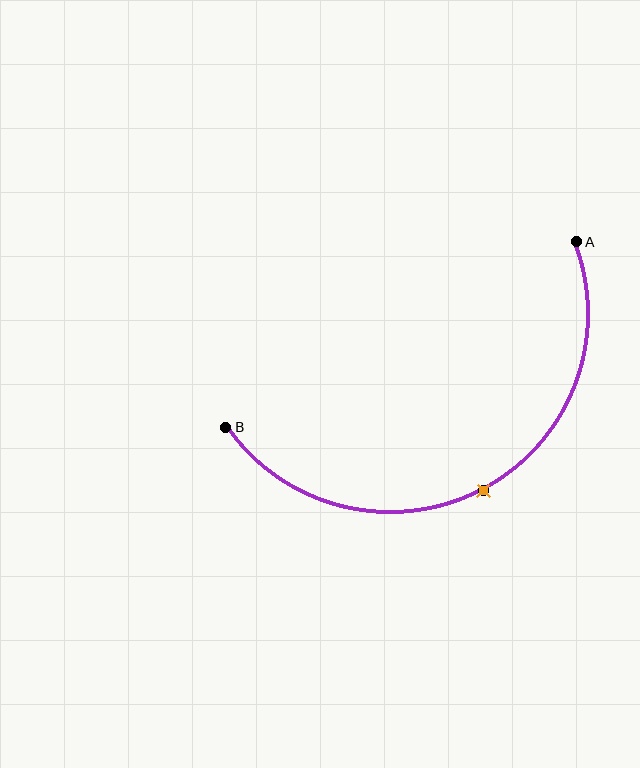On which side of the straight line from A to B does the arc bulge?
The arc bulges below the straight line connecting A and B.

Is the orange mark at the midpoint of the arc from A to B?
Yes. The orange mark lies on the arc at equal arc-length from both A and B — it is the arc midpoint.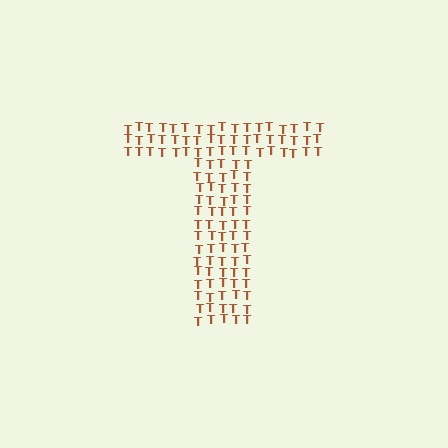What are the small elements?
The small elements are letter T's.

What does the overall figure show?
The overall figure shows the letter T.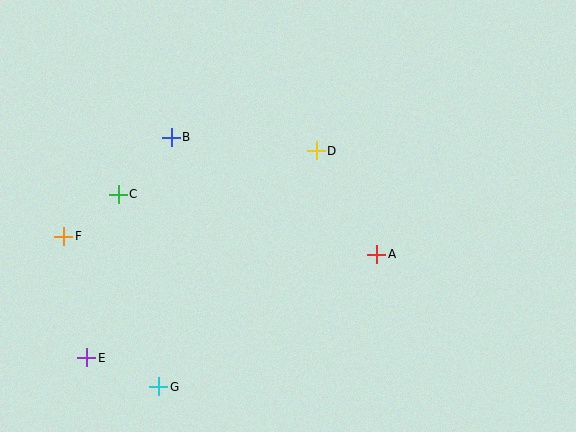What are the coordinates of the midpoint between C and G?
The midpoint between C and G is at (138, 291).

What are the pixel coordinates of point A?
Point A is at (377, 254).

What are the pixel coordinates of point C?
Point C is at (118, 194).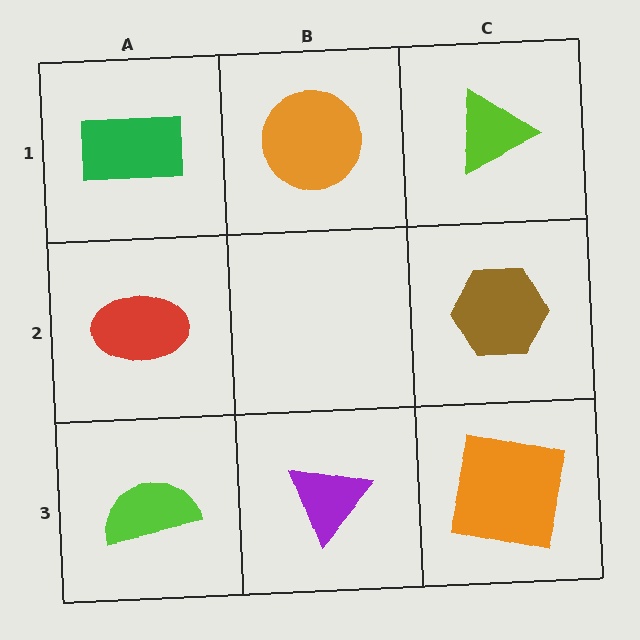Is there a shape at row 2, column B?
No, that cell is empty.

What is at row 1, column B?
An orange circle.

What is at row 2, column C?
A brown hexagon.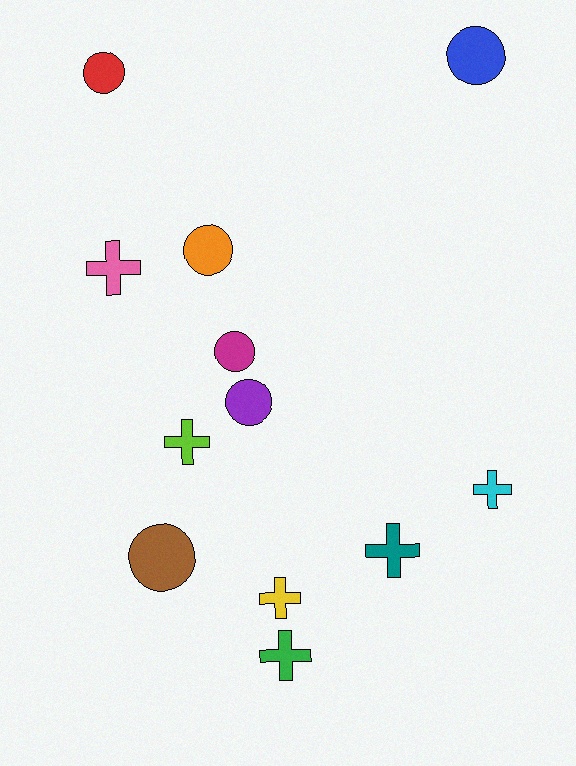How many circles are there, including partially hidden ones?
There are 6 circles.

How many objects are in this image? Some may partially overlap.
There are 12 objects.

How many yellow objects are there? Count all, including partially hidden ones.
There is 1 yellow object.